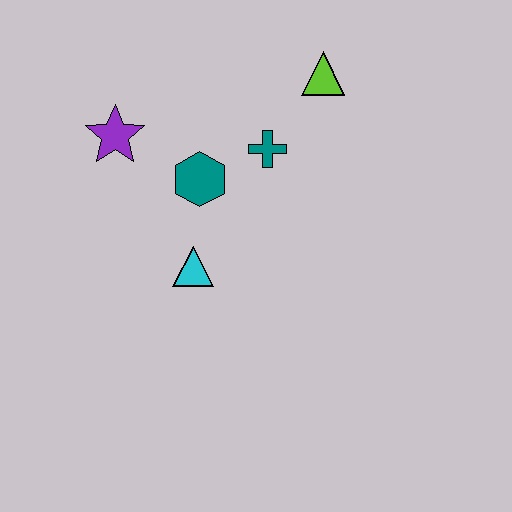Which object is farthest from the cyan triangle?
The lime triangle is farthest from the cyan triangle.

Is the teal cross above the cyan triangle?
Yes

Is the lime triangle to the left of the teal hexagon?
No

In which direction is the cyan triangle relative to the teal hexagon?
The cyan triangle is below the teal hexagon.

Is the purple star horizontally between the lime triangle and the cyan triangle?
No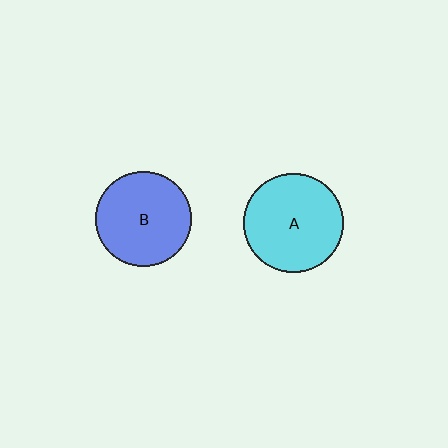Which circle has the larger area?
Circle A (cyan).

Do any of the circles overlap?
No, none of the circles overlap.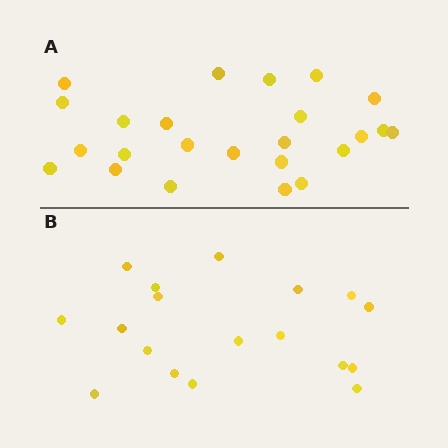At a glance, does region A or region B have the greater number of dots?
Region A (the top region) has more dots.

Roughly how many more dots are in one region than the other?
Region A has about 6 more dots than region B.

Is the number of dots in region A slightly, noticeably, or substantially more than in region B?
Region A has noticeably more, but not dramatically so. The ratio is roughly 1.3 to 1.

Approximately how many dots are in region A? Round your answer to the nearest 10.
About 20 dots. (The exact count is 24, which rounds to 20.)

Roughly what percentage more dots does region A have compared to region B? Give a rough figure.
About 35% more.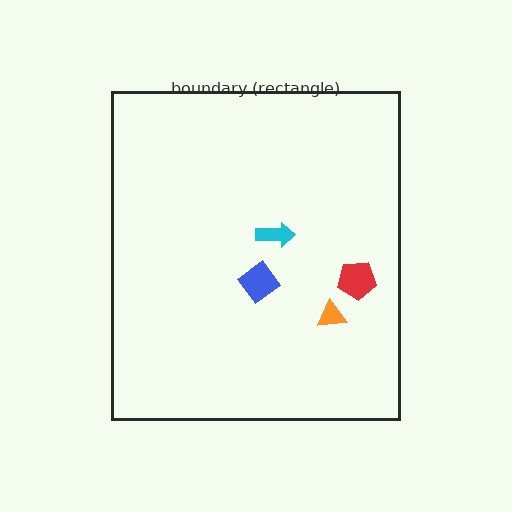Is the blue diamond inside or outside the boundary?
Inside.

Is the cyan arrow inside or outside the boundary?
Inside.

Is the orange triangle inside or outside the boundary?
Inside.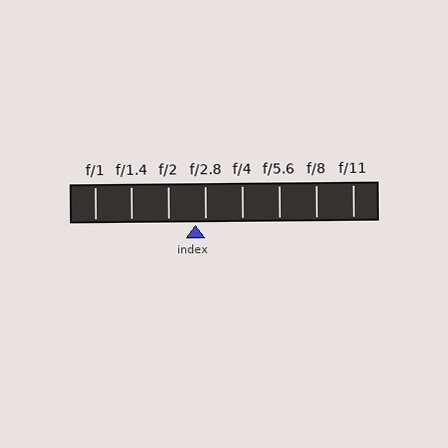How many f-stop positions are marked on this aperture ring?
There are 8 f-stop positions marked.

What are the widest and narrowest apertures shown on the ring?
The widest aperture shown is f/1 and the narrowest is f/11.